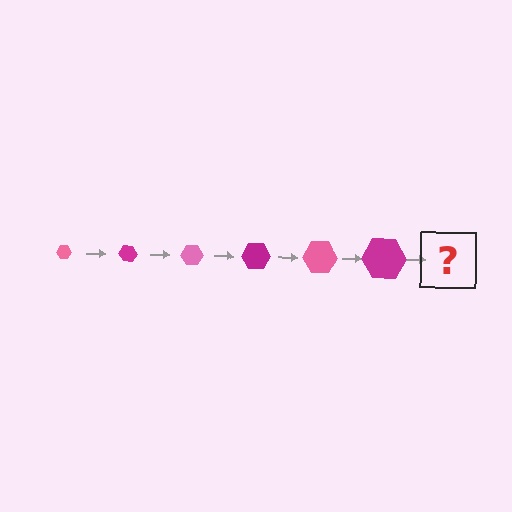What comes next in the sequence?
The next element should be a pink hexagon, larger than the previous one.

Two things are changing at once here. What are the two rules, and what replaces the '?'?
The two rules are that the hexagon grows larger each step and the color cycles through pink and magenta. The '?' should be a pink hexagon, larger than the previous one.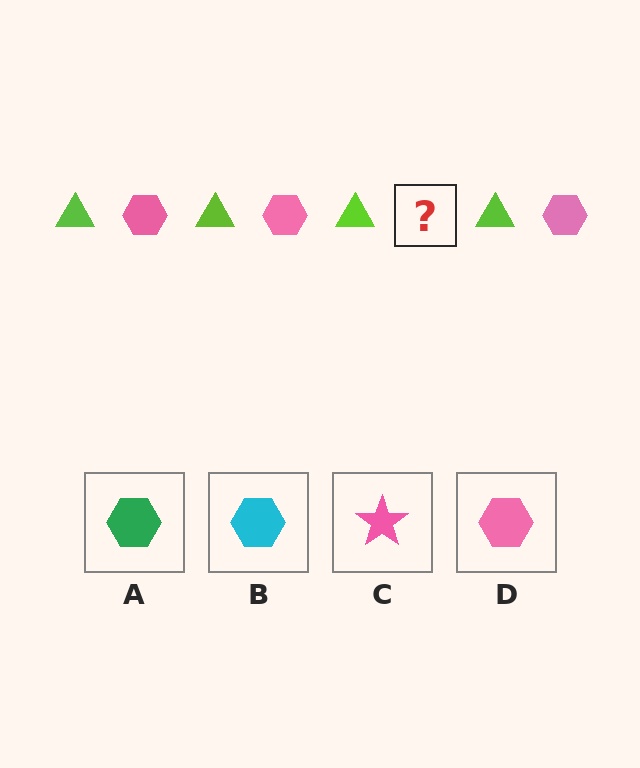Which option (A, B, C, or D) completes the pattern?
D.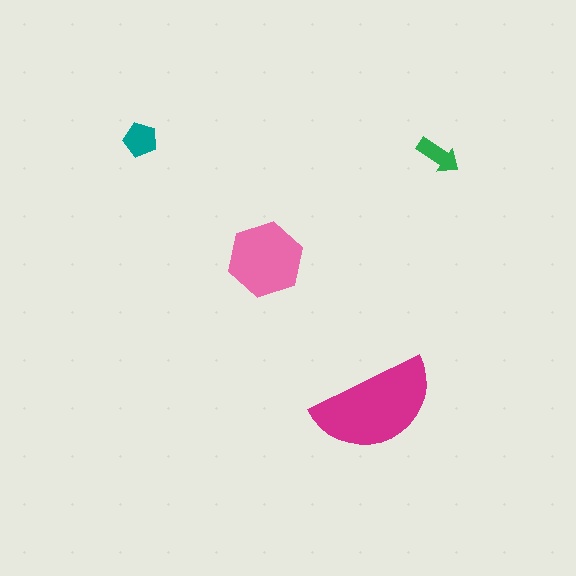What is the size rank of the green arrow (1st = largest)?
4th.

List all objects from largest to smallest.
The magenta semicircle, the pink hexagon, the teal pentagon, the green arrow.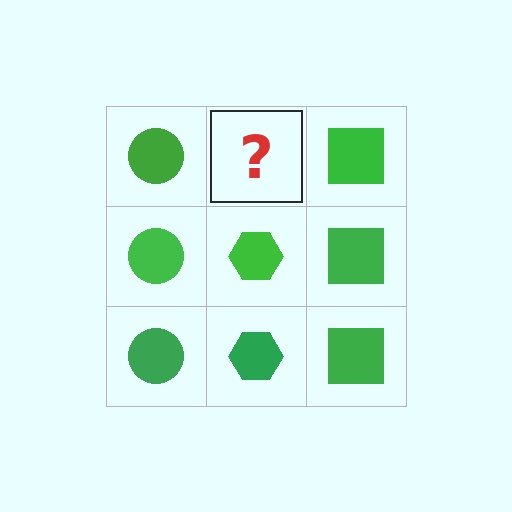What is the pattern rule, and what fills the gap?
The rule is that each column has a consistent shape. The gap should be filled with a green hexagon.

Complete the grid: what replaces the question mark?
The question mark should be replaced with a green hexagon.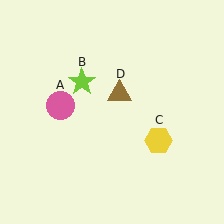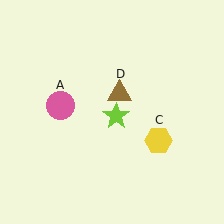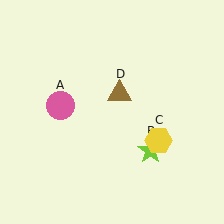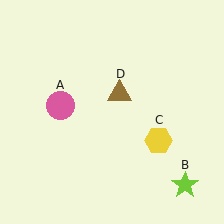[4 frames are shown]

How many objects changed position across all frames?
1 object changed position: lime star (object B).